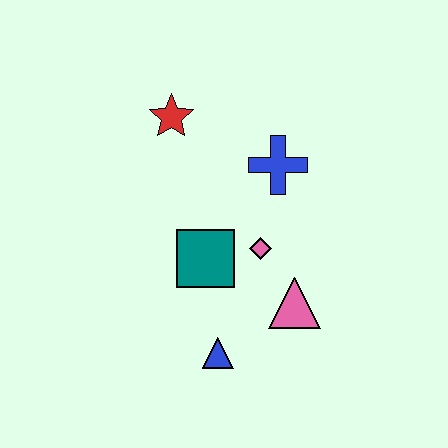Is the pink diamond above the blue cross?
No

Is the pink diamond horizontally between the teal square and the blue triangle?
No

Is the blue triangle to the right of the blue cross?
No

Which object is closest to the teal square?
The pink diamond is closest to the teal square.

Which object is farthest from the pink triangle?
The red star is farthest from the pink triangle.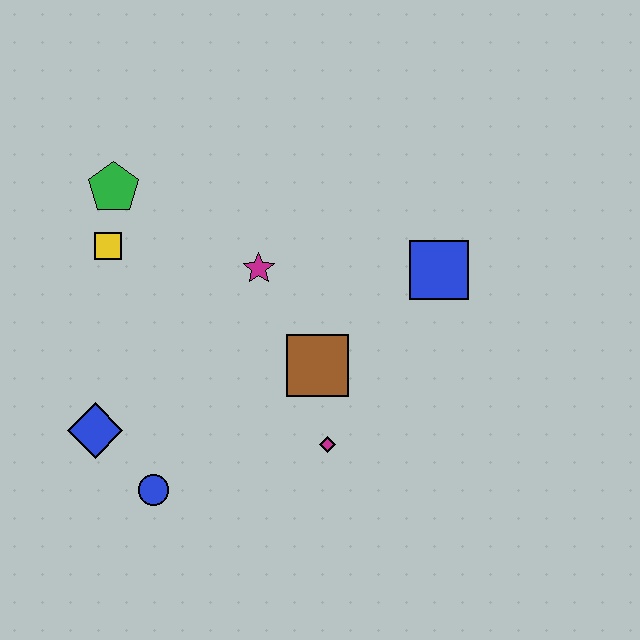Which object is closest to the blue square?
The brown square is closest to the blue square.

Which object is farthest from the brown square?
The green pentagon is farthest from the brown square.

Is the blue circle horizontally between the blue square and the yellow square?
Yes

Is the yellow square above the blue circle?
Yes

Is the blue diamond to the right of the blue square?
No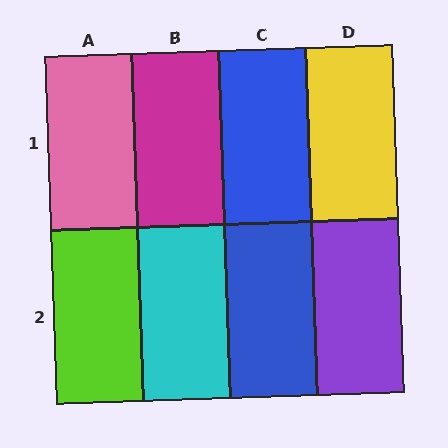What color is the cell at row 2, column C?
Blue.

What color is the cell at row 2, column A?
Lime.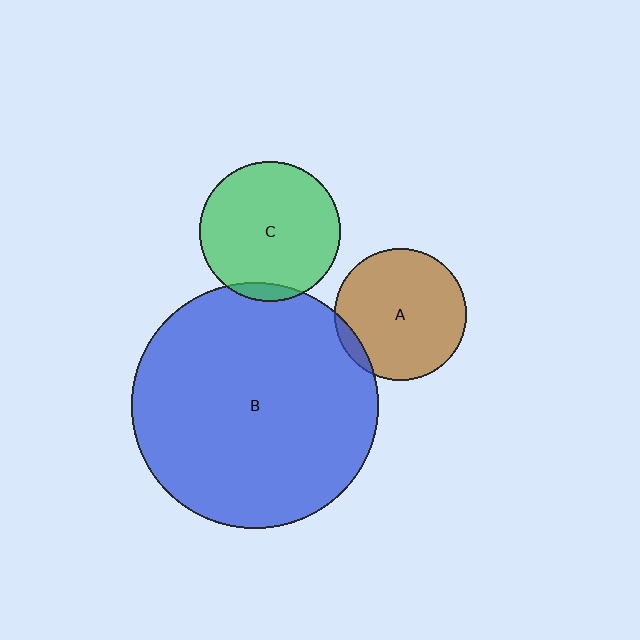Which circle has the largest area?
Circle B (blue).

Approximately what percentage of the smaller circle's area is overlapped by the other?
Approximately 5%.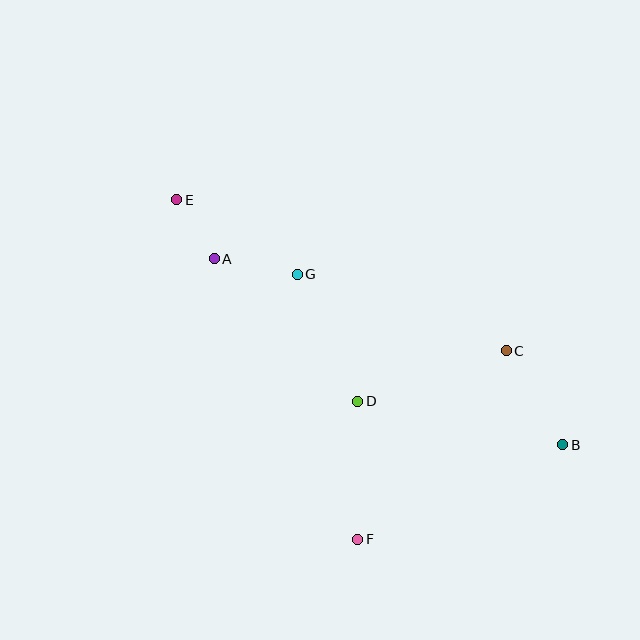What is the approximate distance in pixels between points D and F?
The distance between D and F is approximately 138 pixels.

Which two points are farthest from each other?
Points B and E are farthest from each other.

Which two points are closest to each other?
Points A and E are closest to each other.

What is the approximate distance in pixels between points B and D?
The distance between B and D is approximately 209 pixels.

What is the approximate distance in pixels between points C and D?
The distance between C and D is approximately 157 pixels.